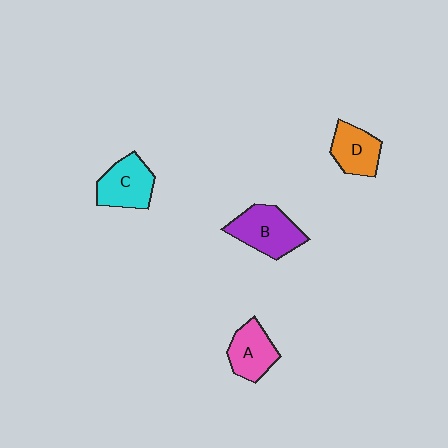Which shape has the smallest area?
Shape D (orange).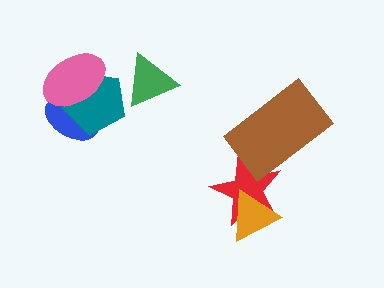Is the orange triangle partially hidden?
No, no other shape covers it.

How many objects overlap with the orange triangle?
1 object overlaps with the orange triangle.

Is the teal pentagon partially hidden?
Yes, it is partially covered by another shape.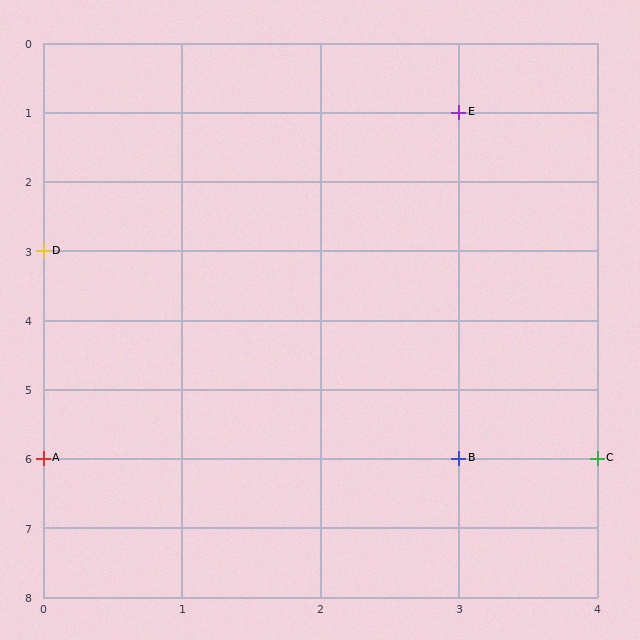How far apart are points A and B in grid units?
Points A and B are 3 columns apart.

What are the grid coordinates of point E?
Point E is at grid coordinates (3, 1).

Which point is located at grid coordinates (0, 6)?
Point A is at (0, 6).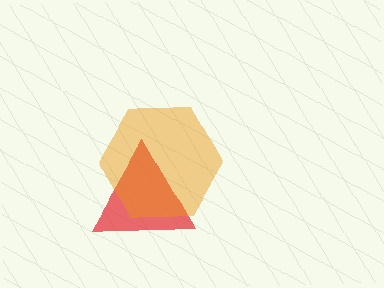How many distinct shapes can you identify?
There are 2 distinct shapes: a red triangle, an orange hexagon.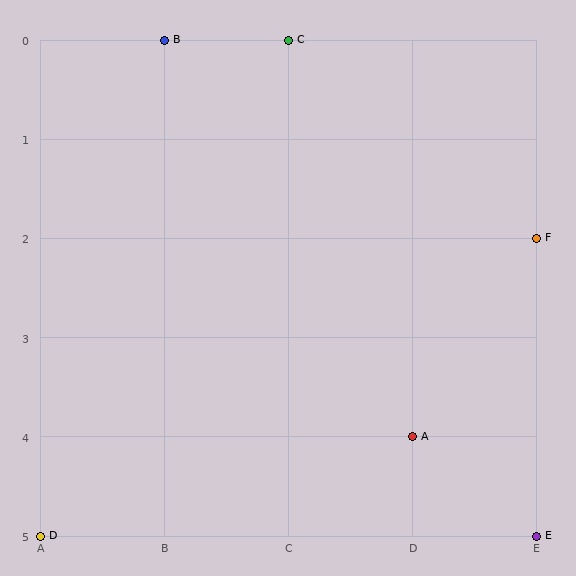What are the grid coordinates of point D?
Point D is at grid coordinates (A, 5).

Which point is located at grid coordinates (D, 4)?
Point A is at (D, 4).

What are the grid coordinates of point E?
Point E is at grid coordinates (E, 5).